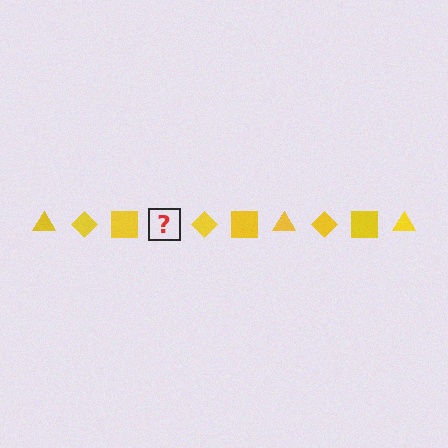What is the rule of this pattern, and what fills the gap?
The rule is that the pattern cycles through triangle, diamond, square shapes in yellow. The gap should be filled with a yellow triangle.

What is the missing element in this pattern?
The missing element is a yellow triangle.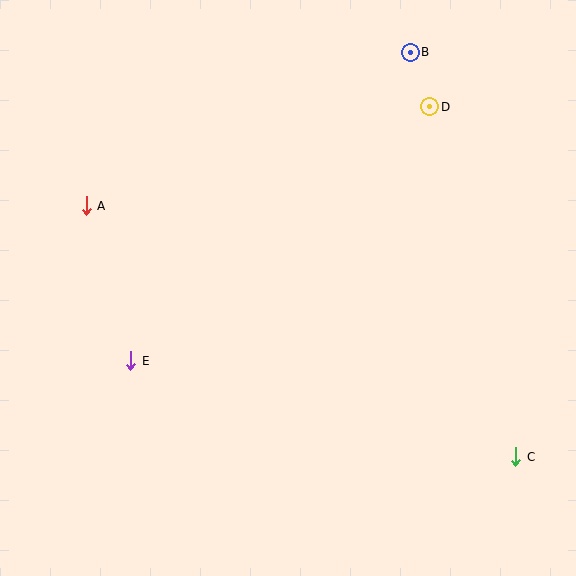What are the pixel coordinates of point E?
Point E is at (131, 361).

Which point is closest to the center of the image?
Point E at (131, 361) is closest to the center.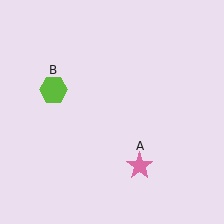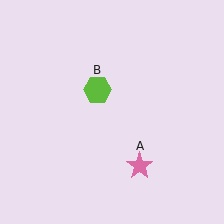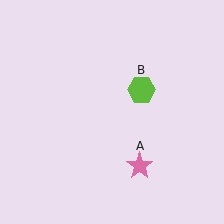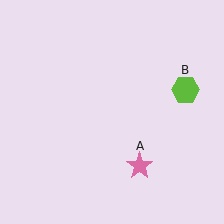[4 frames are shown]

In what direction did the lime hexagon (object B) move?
The lime hexagon (object B) moved right.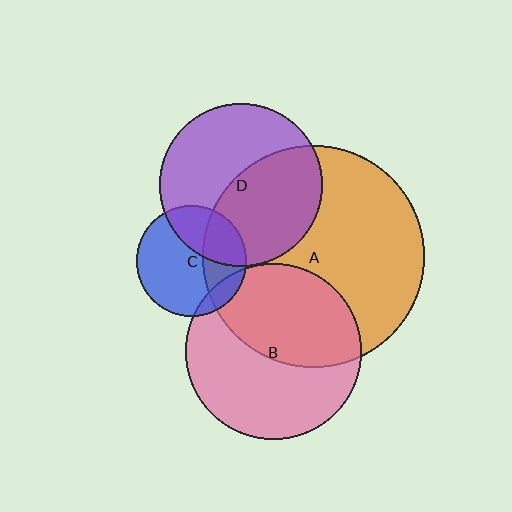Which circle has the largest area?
Circle A (orange).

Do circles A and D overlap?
Yes.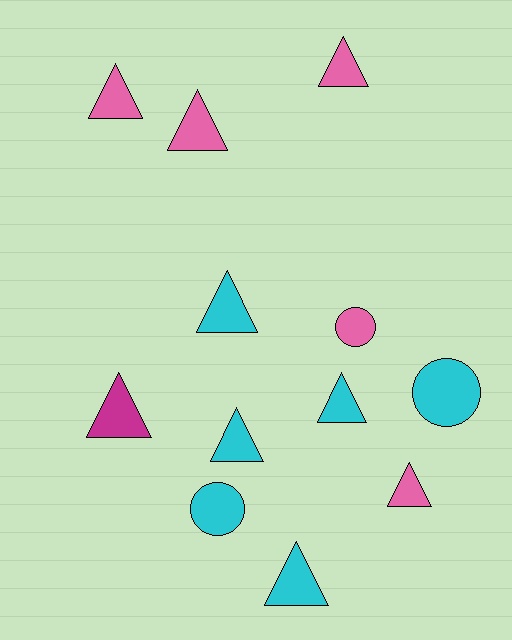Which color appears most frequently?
Cyan, with 6 objects.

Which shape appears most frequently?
Triangle, with 9 objects.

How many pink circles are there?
There is 1 pink circle.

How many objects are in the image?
There are 12 objects.